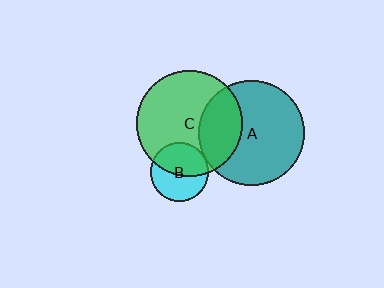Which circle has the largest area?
Circle A (teal).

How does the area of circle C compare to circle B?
Approximately 3.3 times.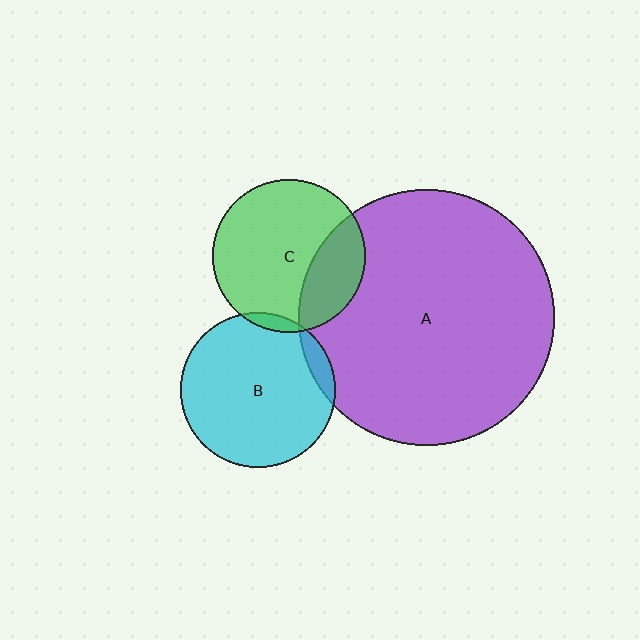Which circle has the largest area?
Circle A (purple).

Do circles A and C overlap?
Yes.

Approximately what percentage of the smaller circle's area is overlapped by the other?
Approximately 25%.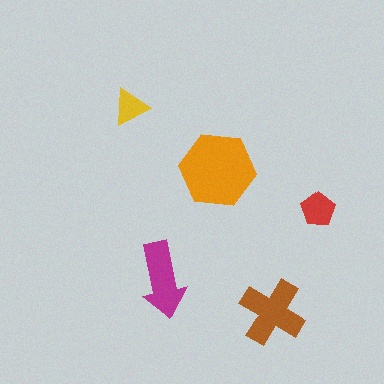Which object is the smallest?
The yellow triangle.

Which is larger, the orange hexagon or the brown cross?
The orange hexagon.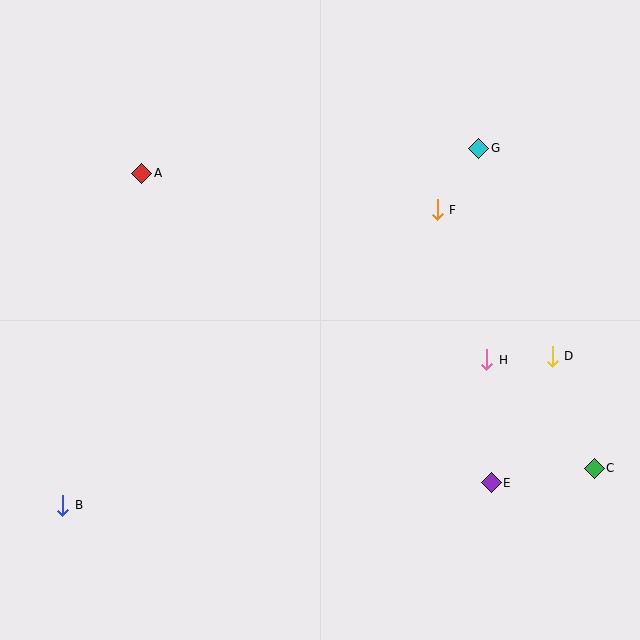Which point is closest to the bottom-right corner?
Point C is closest to the bottom-right corner.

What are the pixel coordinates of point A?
Point A is at (142, 173).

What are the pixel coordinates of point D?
Point D is at (552, 356).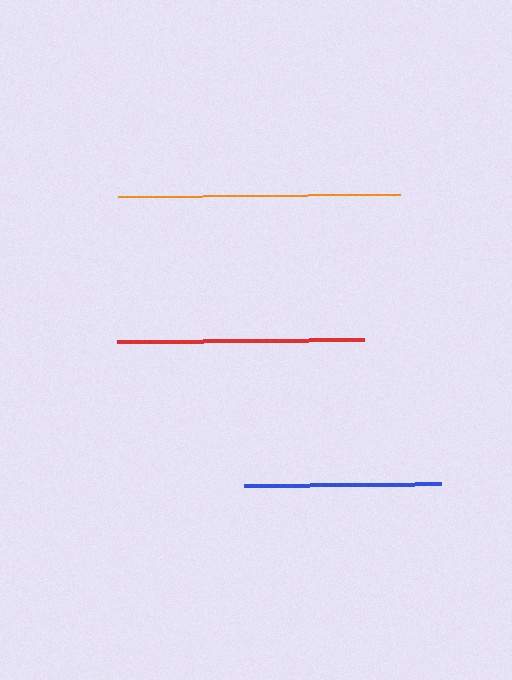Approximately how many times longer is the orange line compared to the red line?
The orange line is approximately 1.1 times the length of the red line.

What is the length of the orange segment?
The orange segment is approximately 282 pixels long.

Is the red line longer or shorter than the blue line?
The red line is longer than the blue line.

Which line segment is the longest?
The orange line is the longest at approximately 282 pixels.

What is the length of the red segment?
The red segment is approximately 247 pixels long.